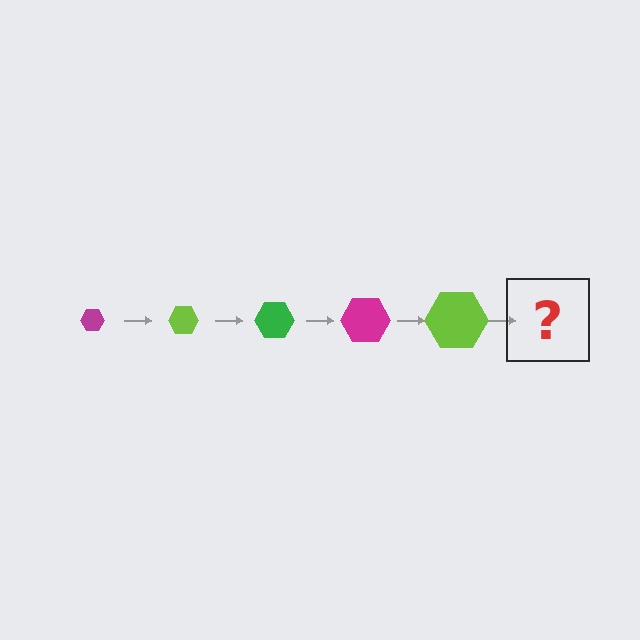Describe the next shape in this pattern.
It should be a green hexagon, larger than the previous one.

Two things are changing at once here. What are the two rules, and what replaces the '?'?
The two rules are that the hexagon grows larger each step and the color cycles through magenta, lime, and green. The '?' should be a green hexagon, larger than the previous one.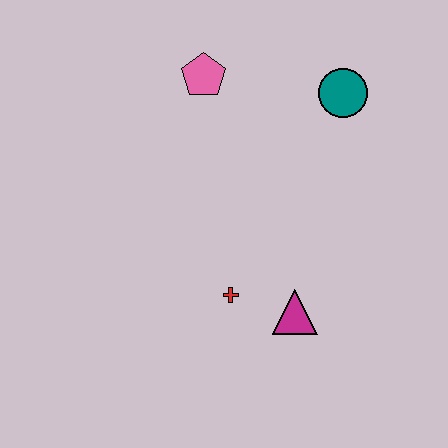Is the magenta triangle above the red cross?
No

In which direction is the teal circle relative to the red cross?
The teal circle is above the red cross.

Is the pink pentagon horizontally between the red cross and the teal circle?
No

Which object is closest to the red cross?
The magenta triangle is closest to the red cross.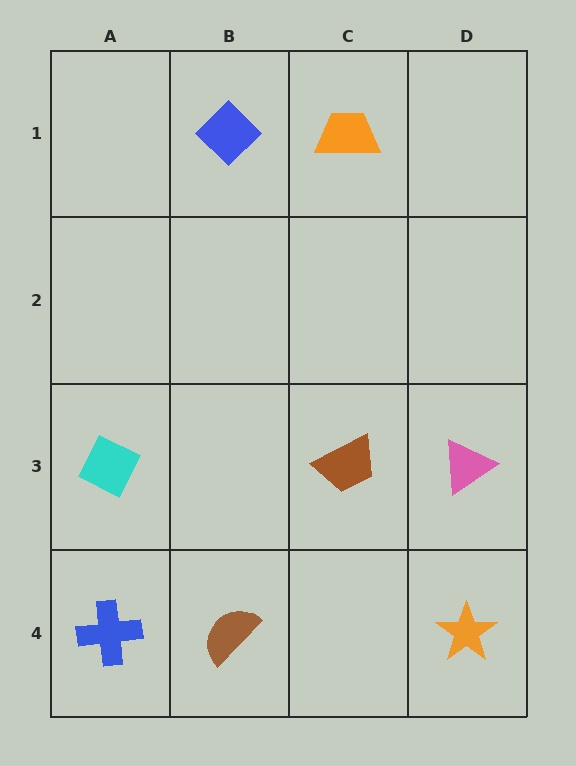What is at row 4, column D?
An orange star.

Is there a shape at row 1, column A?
No, that cell is empty.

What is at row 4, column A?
A blue cross.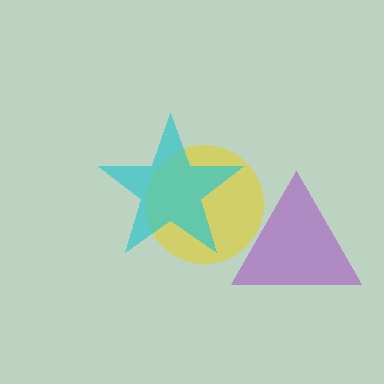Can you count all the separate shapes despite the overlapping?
Yes, there are 3 separate shapes.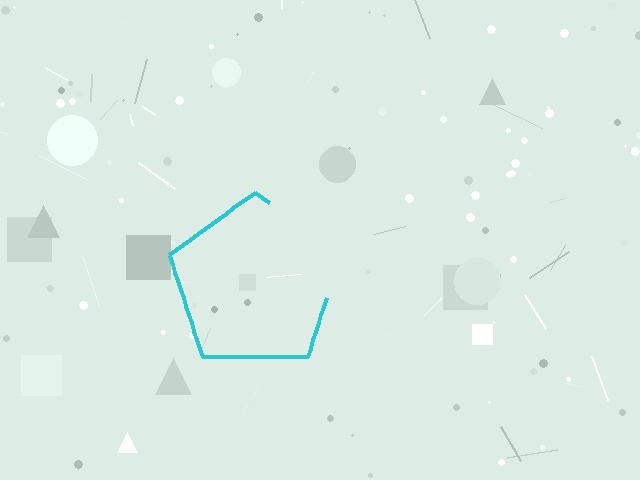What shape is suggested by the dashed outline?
The dashed outline suggests a pentagon.